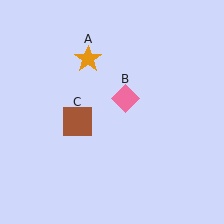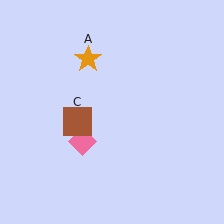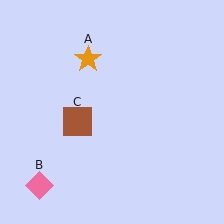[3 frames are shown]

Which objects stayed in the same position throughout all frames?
Orange star (object A) and brown square (object C) remained stationary.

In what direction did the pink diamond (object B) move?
The pink diamond (object B) moved down and to the left.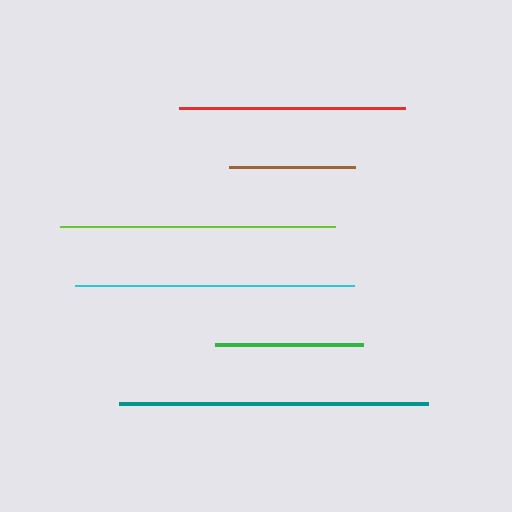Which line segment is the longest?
The teal line is the longest at approximately 309 pixels.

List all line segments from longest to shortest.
From longest to shortest: teal, cyan, lime, red, green, brown.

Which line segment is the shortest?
The brown line is the shortest at approximately 126 pixels.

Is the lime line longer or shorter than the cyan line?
The cyan line is longer than the lime line.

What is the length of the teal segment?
The teal segment is approximately 309 pixels long.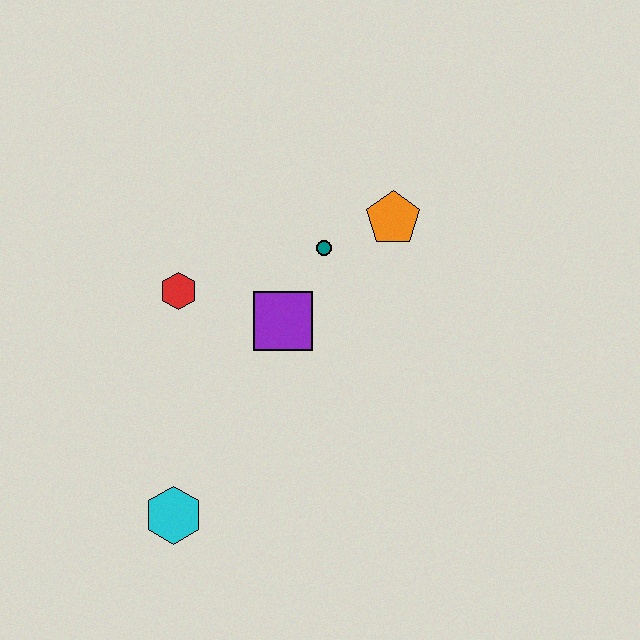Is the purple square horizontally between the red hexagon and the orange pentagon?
Yes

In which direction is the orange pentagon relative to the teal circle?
The orange pentagon is to the right of the teal circle.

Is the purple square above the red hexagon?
No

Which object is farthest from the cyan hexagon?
The orange pentagon is farthest from the cyan hexagon.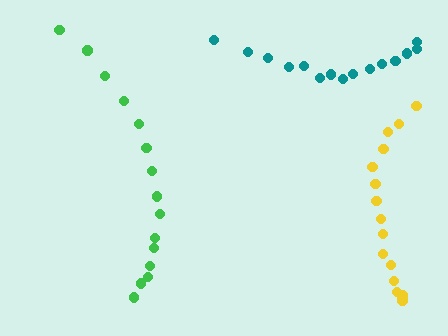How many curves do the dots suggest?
There are 3 distinct paths.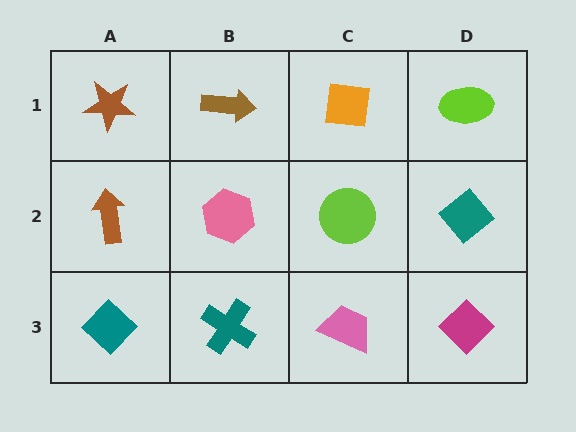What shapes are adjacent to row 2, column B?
A brown arrow (row 1, column B), a teal cross (row 3, column B), a brown arrow (row 2, column A), a lime circle (row 2, column C).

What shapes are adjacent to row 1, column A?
A brown arrow (row 2, column A), a brown arrow (row 1, column B).